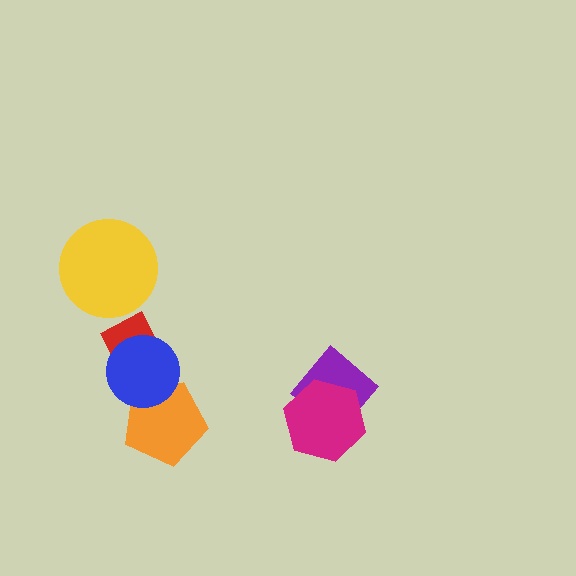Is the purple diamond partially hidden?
Yes, it is partially covered by another shape.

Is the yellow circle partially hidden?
No, no other shape covers it.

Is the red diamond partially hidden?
Yes, it is partially covered by another shape.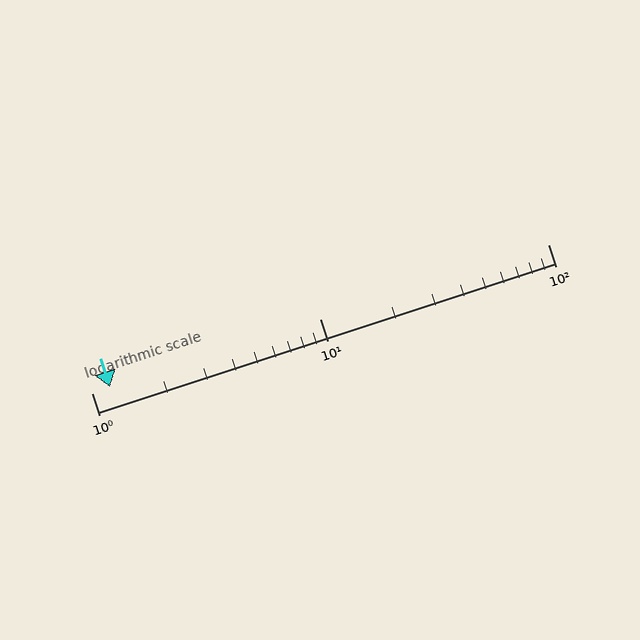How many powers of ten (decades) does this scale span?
The scale spans 2 decades, from 1 to 100.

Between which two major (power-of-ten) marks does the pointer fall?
The pointer is between 1 and 10.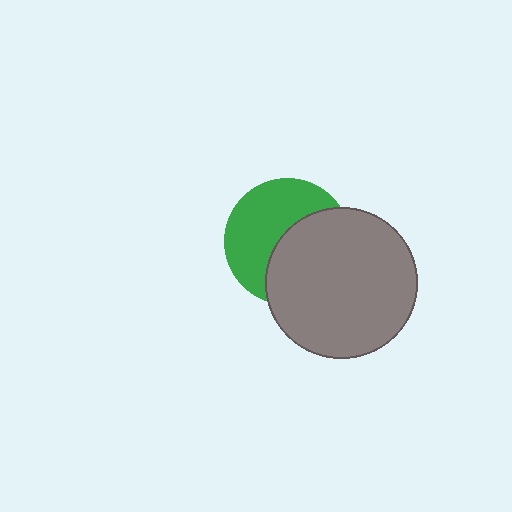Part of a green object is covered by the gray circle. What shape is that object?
It is a circle.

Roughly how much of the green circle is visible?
About half of it is visible (roughly 51%).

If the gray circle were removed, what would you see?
You would see the complete green circle.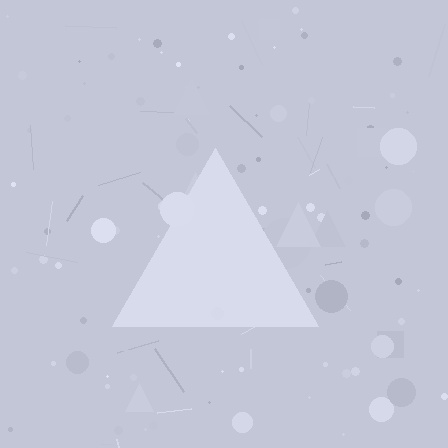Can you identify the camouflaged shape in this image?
The camouflaged shape is a triangle.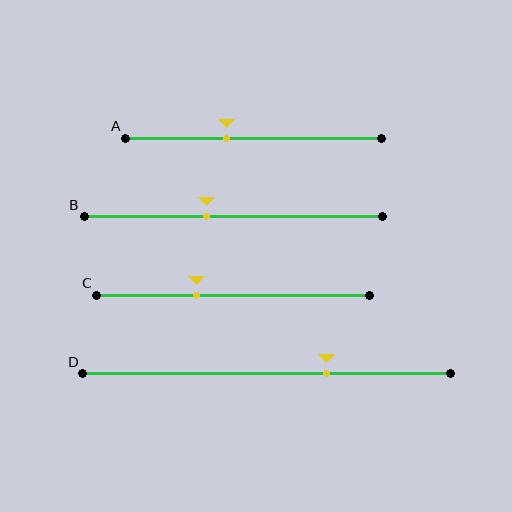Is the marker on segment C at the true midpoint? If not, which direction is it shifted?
No, the marker on segment C is shifted to the left by about 13% of the segment length.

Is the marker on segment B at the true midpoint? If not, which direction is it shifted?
No, the marker on segment B is shifted to the left by about 9% of the segment length.